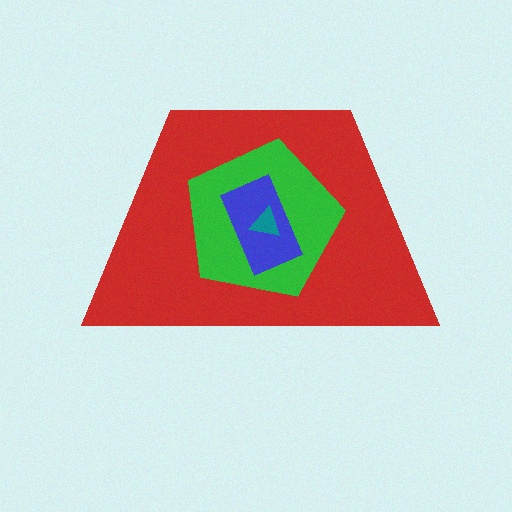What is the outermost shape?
The red trapezoid.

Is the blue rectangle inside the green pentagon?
Yes.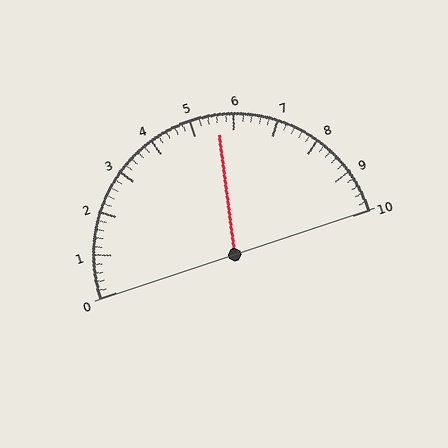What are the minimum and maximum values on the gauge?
The gauge ranges from 0 to 10.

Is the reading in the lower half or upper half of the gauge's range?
The reading is in the upper half of the range (0 to 10).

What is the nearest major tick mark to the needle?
The nearest major tick mark is 6.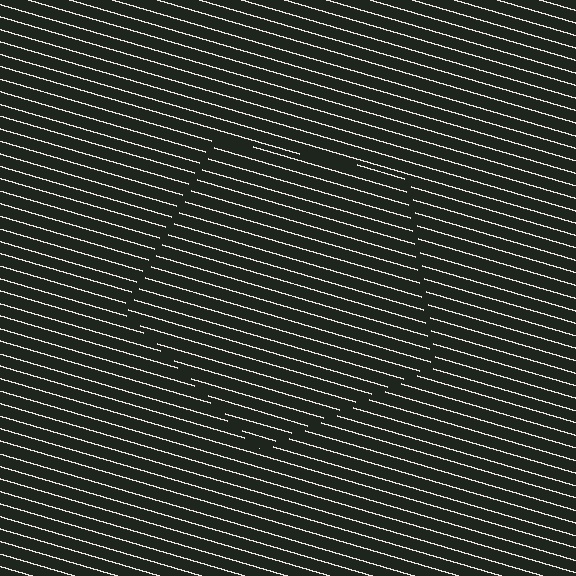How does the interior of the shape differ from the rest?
The interior of the shape contains the same grating, shifted by half a period — the contour is defined by the phase discontinuity where line-ends from the inner and outer gratings abut.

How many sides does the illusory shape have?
5 sides — the line-ends trace a pentagon.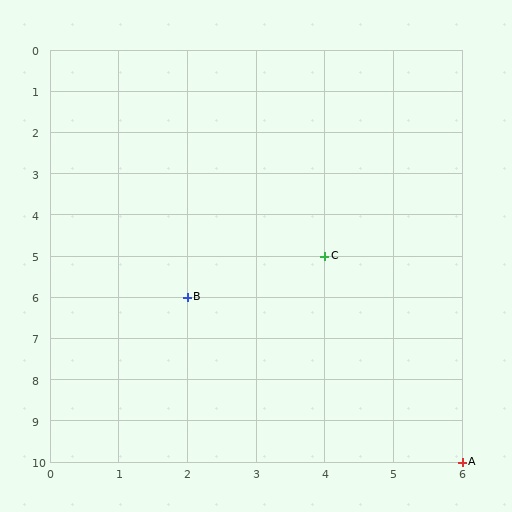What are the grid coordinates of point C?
Point C is at grid coordinates (4, 5).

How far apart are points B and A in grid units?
Points B and A are 4 columns and 4 rows apart (about 5.7 grid units diagonally).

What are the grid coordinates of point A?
Point A is at grid coordinates (6, 10).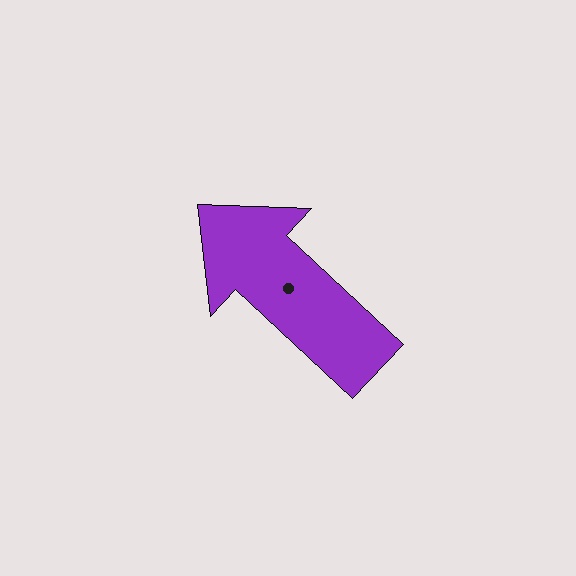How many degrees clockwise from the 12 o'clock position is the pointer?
Approximately 313 degrees.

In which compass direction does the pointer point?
Northwest.